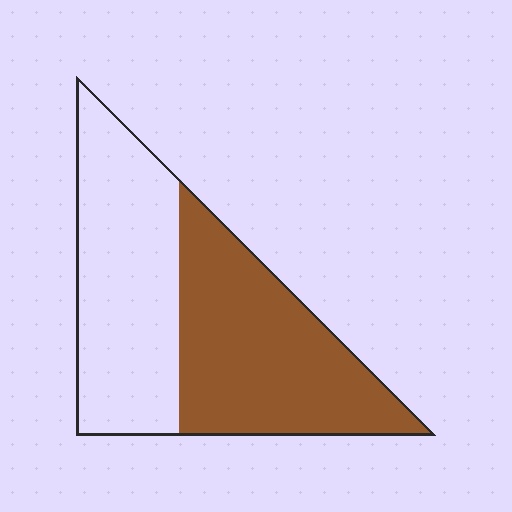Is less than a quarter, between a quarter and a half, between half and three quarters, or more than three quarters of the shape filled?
Between half and three quarters.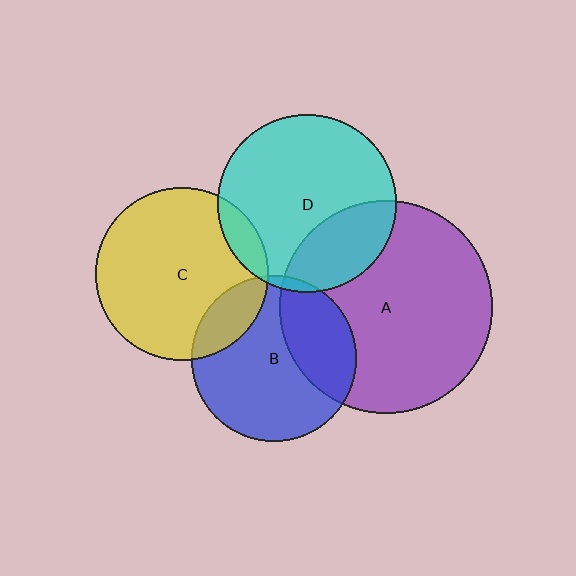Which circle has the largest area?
Circle A (purple).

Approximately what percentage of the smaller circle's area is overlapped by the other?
Approximately 30%.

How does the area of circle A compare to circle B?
Approximately 1.7 times.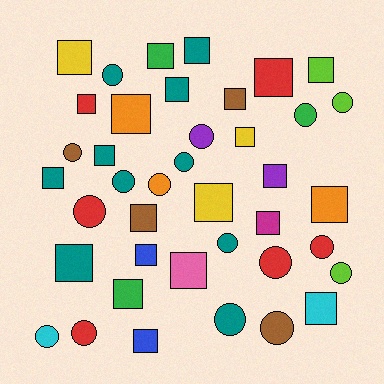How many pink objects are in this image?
There is 1 pink object.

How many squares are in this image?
There are 23 squares.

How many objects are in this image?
There are 40 objects.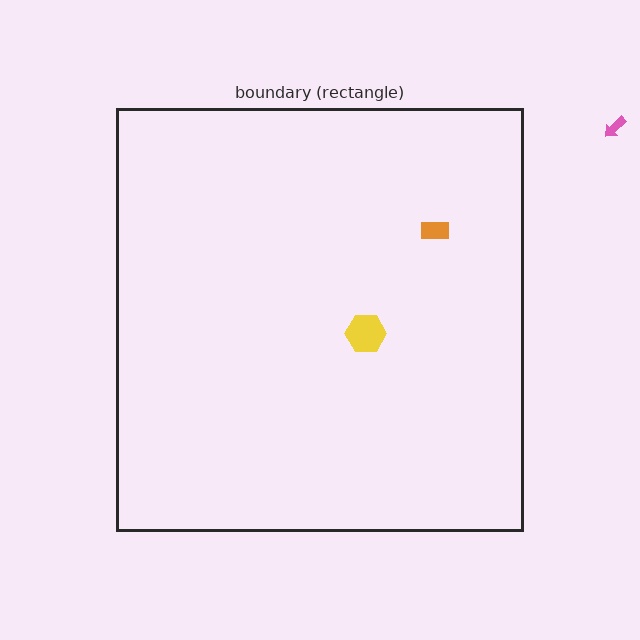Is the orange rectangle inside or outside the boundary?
Inside.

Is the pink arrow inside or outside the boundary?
Outside.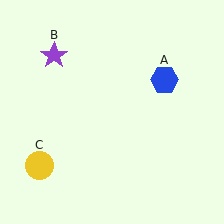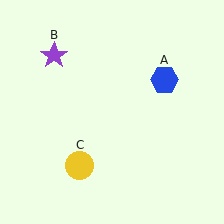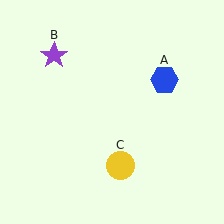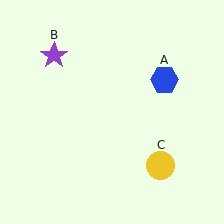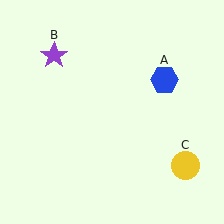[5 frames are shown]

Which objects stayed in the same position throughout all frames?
Blue hexagon (object A) and purple star (object B) remained stationary.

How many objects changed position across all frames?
1 object changed position: yellow circle (object C).